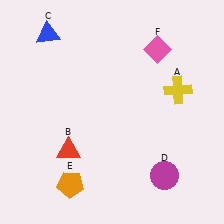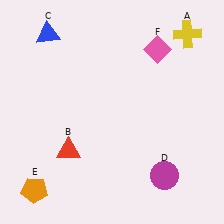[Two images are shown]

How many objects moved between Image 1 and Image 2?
2 objects moved between the two images.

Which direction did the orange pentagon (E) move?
The orange pentagon (E) moved left.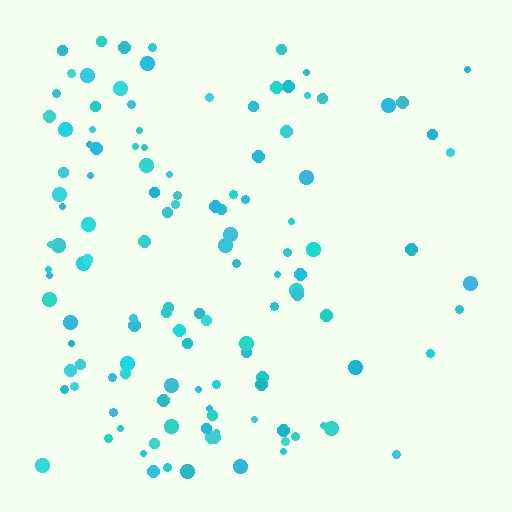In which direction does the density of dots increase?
From right to left, with the left side densest.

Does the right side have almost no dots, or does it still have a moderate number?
Still a moderate number, just noticeably fewer than the left.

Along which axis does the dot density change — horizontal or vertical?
Horizontal.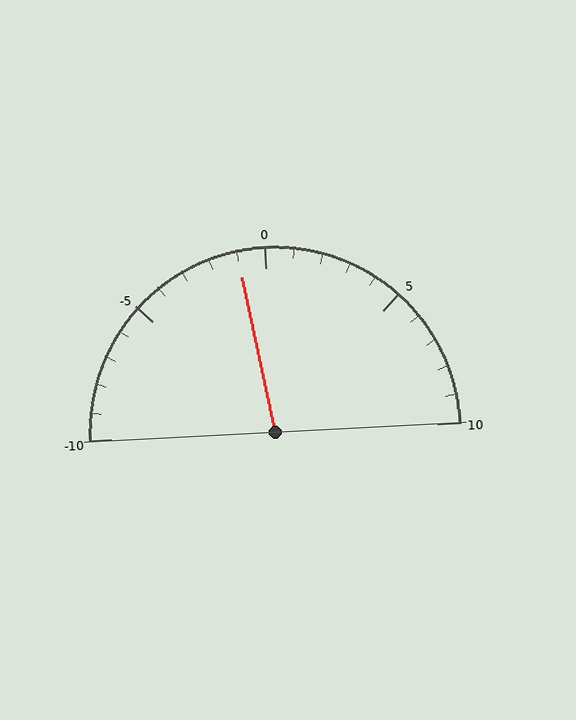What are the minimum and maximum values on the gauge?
The gauge ranges from -10 to 10.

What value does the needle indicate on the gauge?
The needle indicates approximately -1.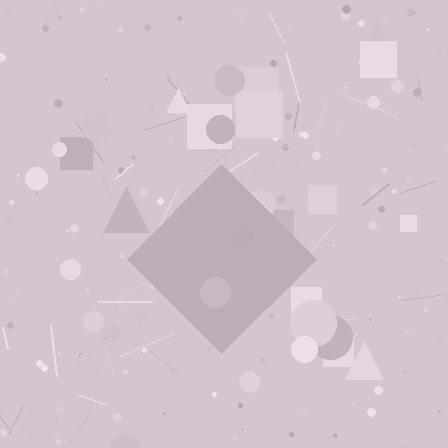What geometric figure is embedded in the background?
A diamond is embedded in the background.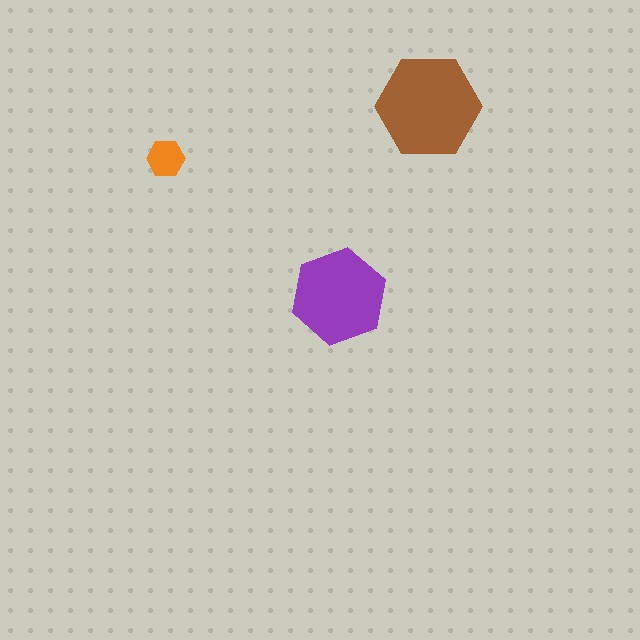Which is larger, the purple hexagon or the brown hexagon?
The brown one.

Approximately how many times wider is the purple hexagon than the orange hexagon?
About 2.5 times wider.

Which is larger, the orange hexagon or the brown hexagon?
The brown one.